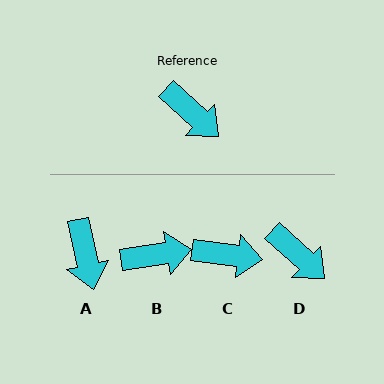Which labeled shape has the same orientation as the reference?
D.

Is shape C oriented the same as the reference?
No, it is off by about 35 degrees.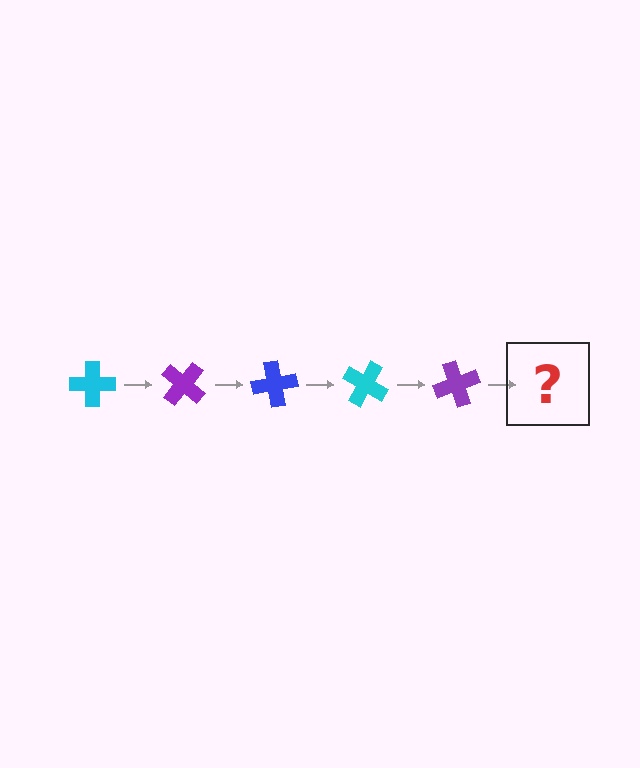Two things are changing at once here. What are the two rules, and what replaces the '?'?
The two rules are that it rotates 40 degrees each step and the color cycles through cyan, purple, and blue. The '?' should be a blue cross, rotated 200 degrees from the start.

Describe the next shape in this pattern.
It should be a blue cross, rotated 200 degrees from the start.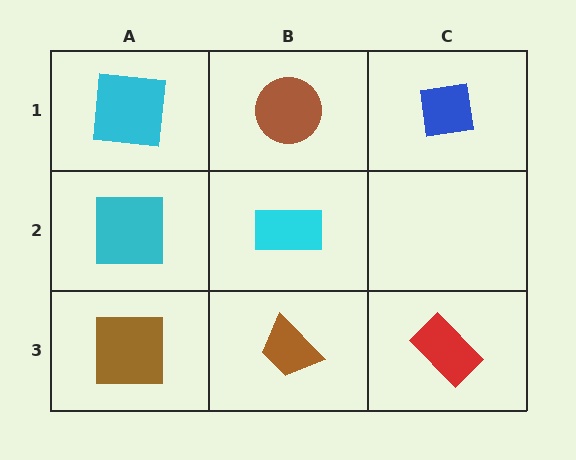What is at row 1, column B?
A brown circle.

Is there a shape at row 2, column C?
No, that cell is empty.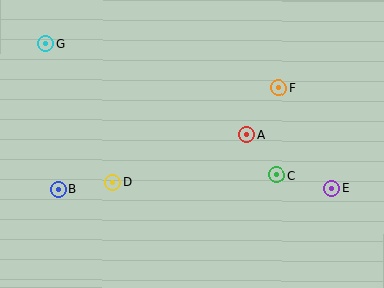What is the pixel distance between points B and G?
The distance between B and G is 146 pixels.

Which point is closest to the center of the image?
Point A at (247, 135) is closest to the center.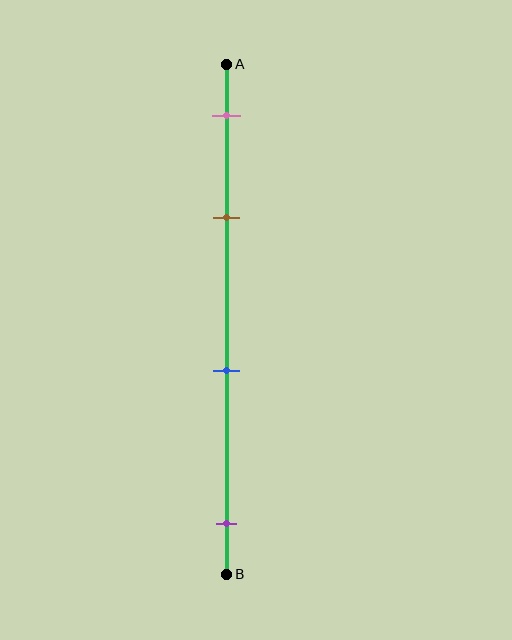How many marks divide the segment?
There are 4 marks dividing the segment.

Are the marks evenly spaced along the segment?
No, the marks are not evenly spaced.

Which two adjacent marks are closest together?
The pink and brown marks are the closest adjacent pair.